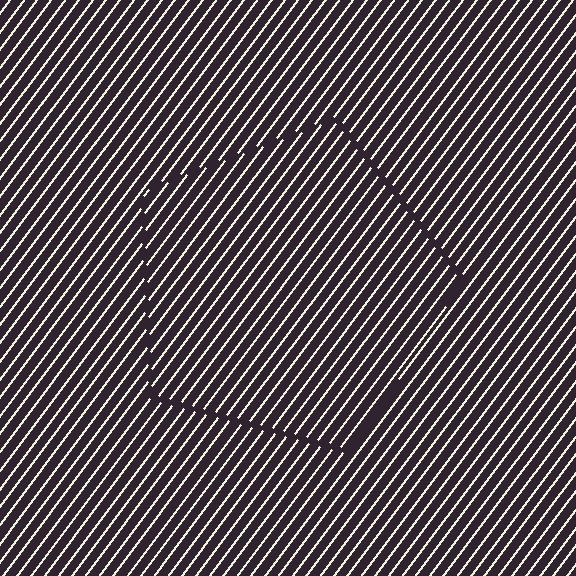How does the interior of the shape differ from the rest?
The interior of the shape contains the same grating, shifted by half a period — the contour is defined by the phase discontinuity where line-ends from the inner and outer gratings abut.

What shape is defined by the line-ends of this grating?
An illusory pentagon. The interior of the shape contains the same grating, shifted by half a period — the contour is defined by the phase discontinuity where line-ends from the inner and outer gratings abut.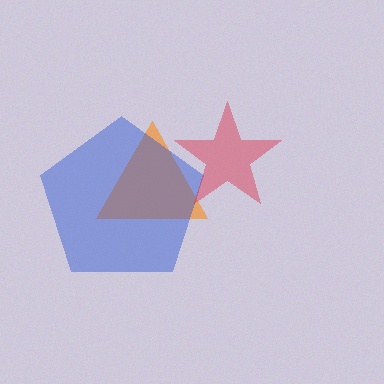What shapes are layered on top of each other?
The layered shapes are: an orange triangle, a blue pentagon, a red star.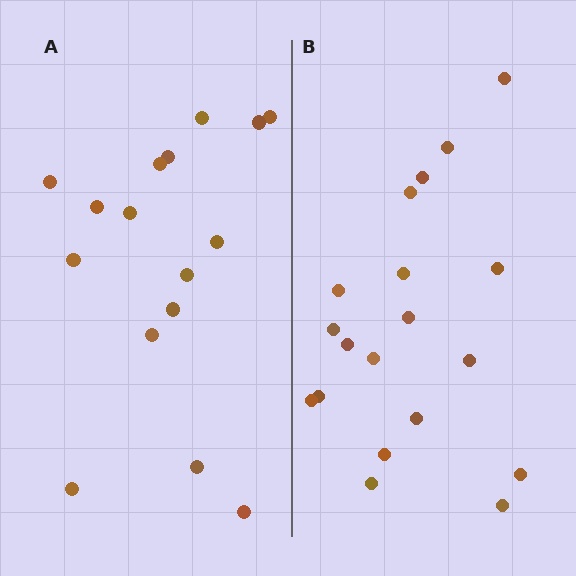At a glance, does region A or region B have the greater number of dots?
Region B (the right region) has more dots.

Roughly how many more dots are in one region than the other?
Region B has just a few more — roughly 2 or 3 more dots than region A.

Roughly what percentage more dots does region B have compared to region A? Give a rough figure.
About 20% more.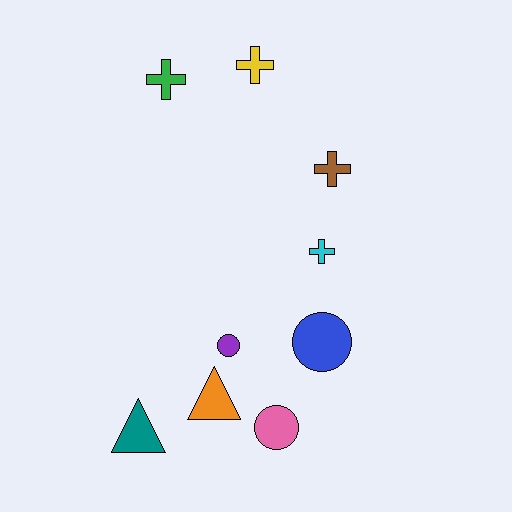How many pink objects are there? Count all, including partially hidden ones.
There is 1 pink object.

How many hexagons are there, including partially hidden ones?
There are no hexagons.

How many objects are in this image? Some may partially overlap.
There are 9 objects.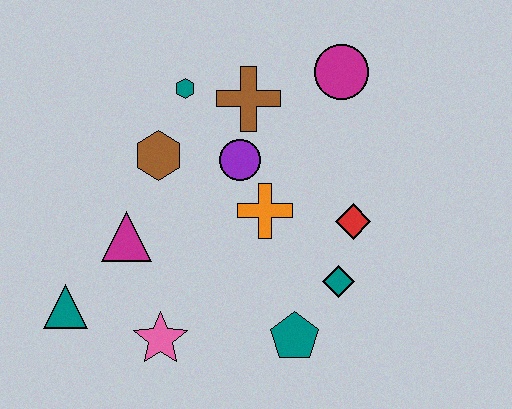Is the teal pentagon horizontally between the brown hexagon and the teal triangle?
No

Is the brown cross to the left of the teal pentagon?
Yes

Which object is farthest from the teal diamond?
The teal triangle is farthest from the teal diamond.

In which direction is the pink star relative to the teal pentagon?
The pink star is to the left of the teal pentagon.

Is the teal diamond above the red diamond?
No